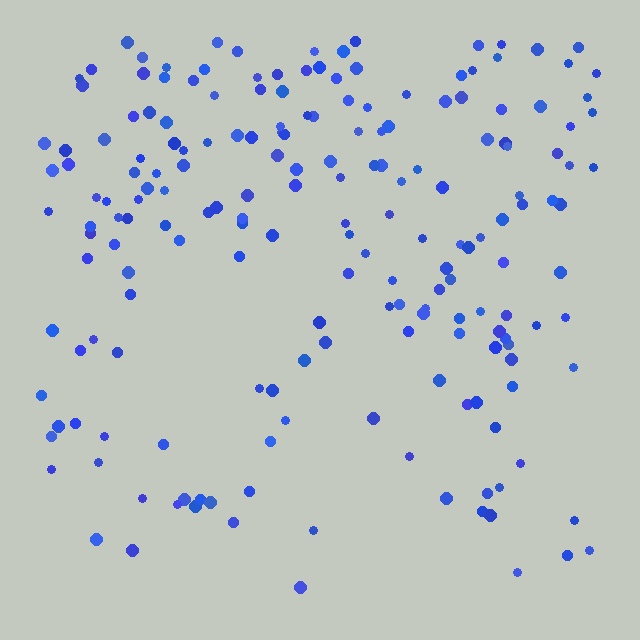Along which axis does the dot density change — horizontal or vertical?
Vertical.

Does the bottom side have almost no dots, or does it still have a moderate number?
Still a moderate number, just noticeably fewer than the top.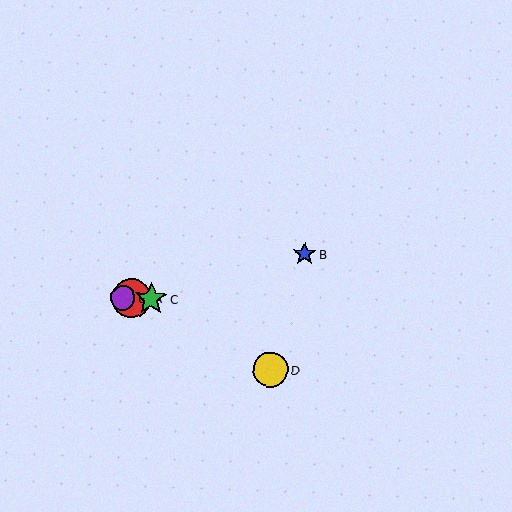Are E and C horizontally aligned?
Yes, both are at y≈298.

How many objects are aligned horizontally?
3 objects (A, C, E) are aligned horizontally.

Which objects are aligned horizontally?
Objects A, C, E are aligned horizontally.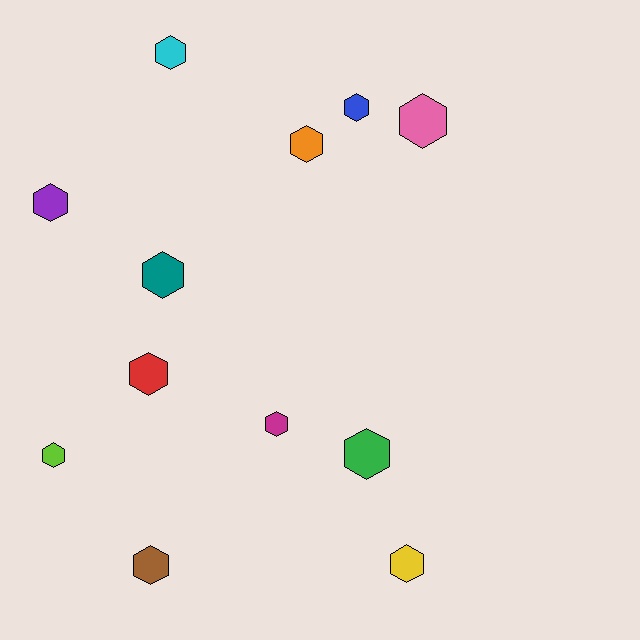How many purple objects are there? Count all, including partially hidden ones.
There is 1 purple object.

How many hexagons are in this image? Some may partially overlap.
There are 12 hexagons.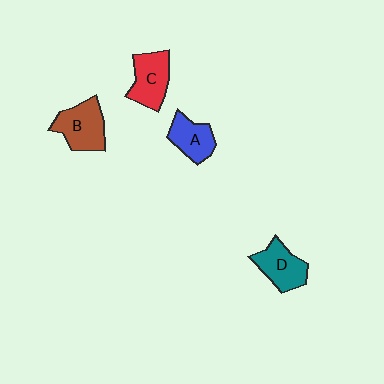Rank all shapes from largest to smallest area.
From largest to smallest: B (brown), C (red), D (teal), A (blue).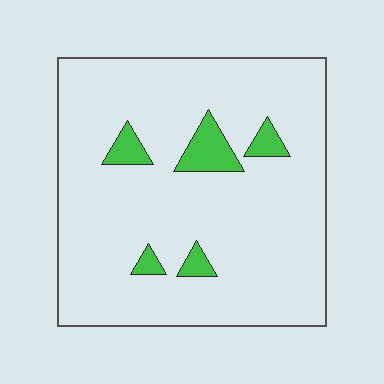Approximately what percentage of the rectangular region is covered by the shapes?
Approximately 10%.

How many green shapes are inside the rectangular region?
5.